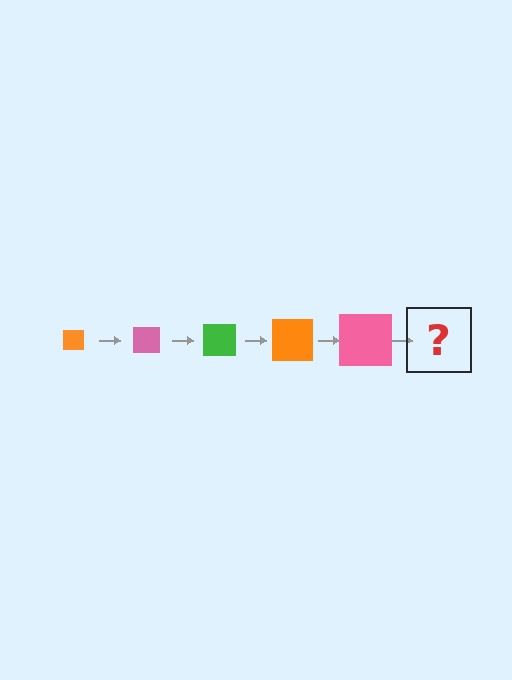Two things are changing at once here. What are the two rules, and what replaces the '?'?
The two rules are that the square grows larger each step and the color cycles through orange, pink, and green. The '?' should be a green square, larger than the previous one.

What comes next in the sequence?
The next element should be a green square, larger than the previous one.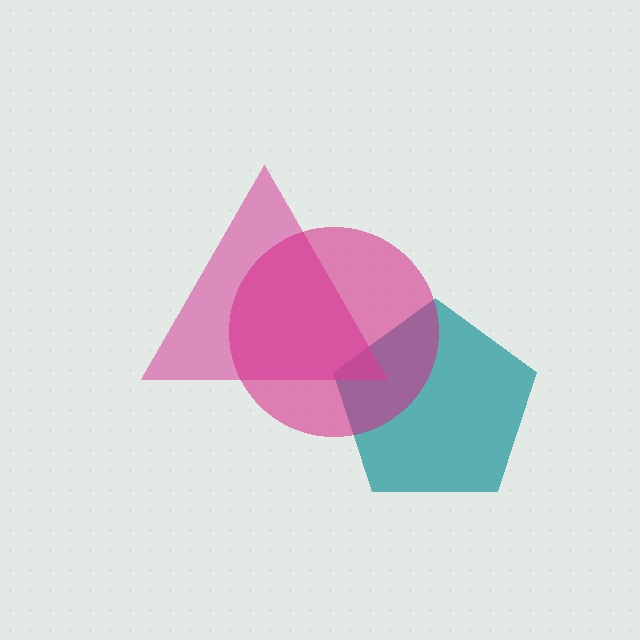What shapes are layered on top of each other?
The layered shapes are: a teal pentagon, a pink triangle, a magenta circle.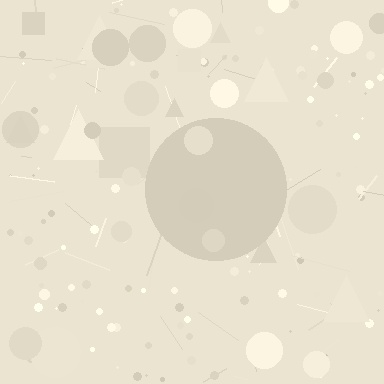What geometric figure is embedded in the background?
A circle is embedded in the background.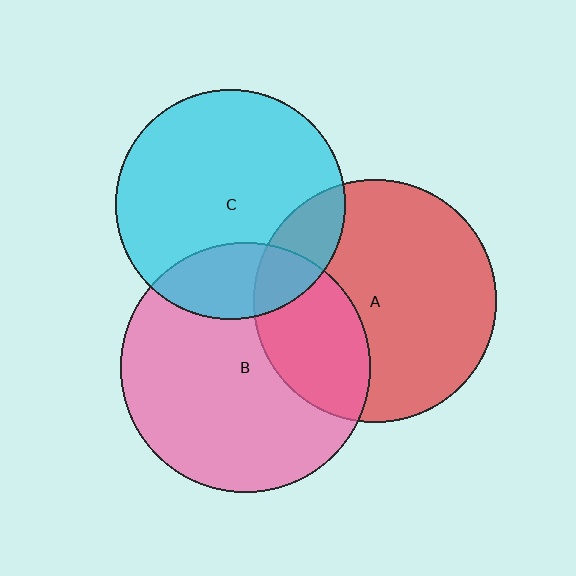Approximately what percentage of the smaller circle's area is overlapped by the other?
Approximately 30%.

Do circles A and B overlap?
Yes.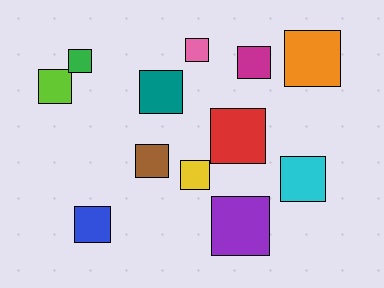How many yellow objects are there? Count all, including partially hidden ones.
There is 1 yellow object.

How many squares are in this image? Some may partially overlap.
There are 12 squares.